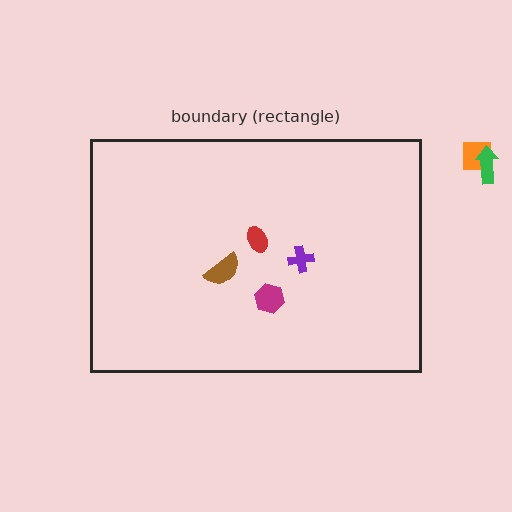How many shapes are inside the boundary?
4 inside, 2 outside.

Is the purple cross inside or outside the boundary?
Inside.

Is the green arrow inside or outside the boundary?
Outside.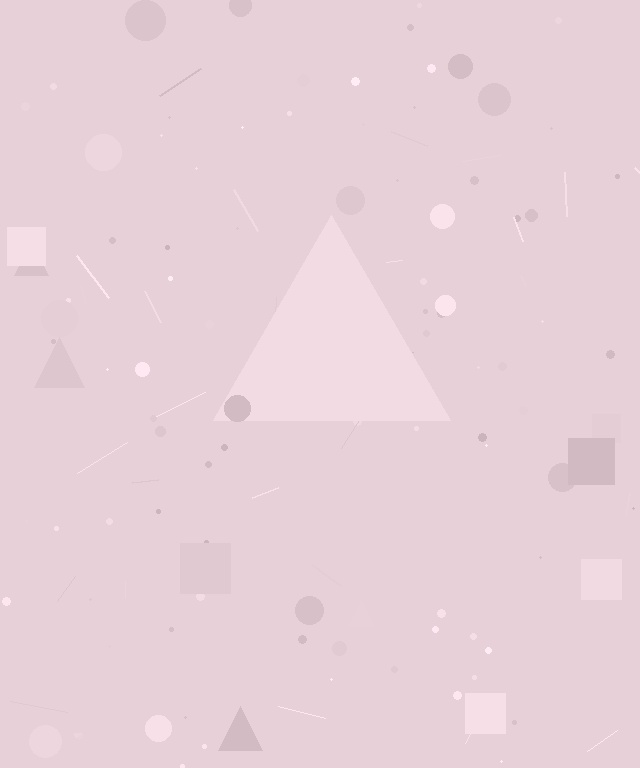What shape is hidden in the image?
A triangle is hidden in the image.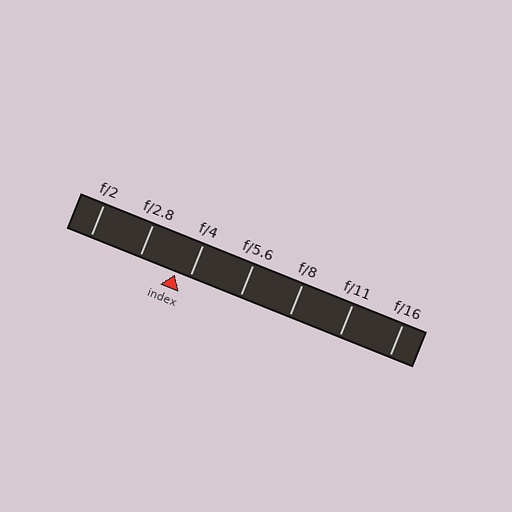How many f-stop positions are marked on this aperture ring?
There are 7 f-stop positions marked.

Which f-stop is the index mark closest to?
The index mark is closest to f/4.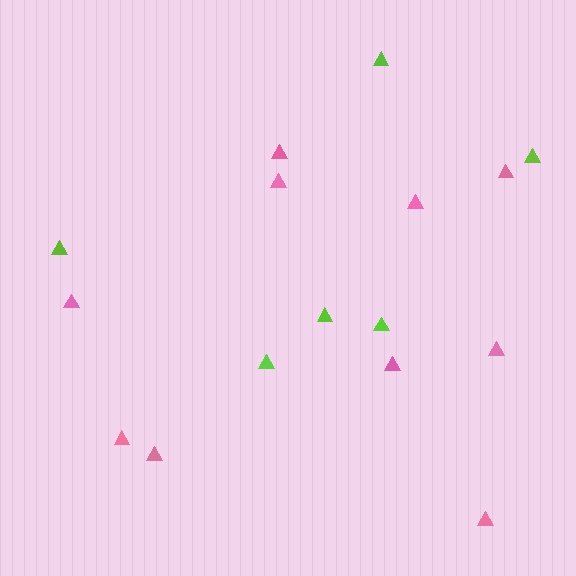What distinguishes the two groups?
There are 2 groups: one group of pink triangles (10) and one group of lime triangles (6).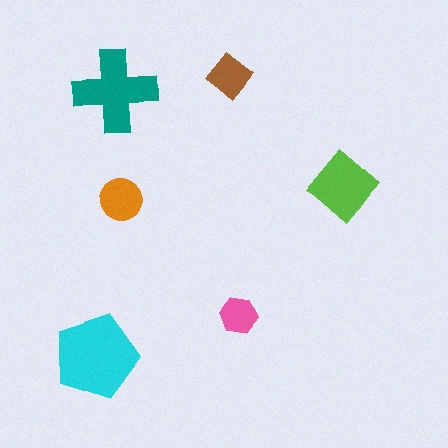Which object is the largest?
The cyan pentagon.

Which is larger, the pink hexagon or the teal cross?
The teal cross.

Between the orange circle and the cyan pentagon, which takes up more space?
The cyan pentagon.